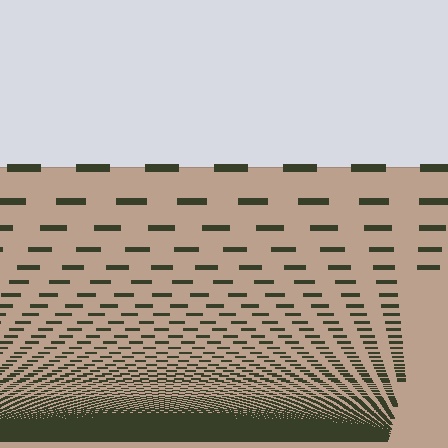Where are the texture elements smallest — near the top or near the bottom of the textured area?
Near the bottom.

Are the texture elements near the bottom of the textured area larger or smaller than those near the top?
Smaller. The gradient is inverted — elements near the bottom are smaller and denser.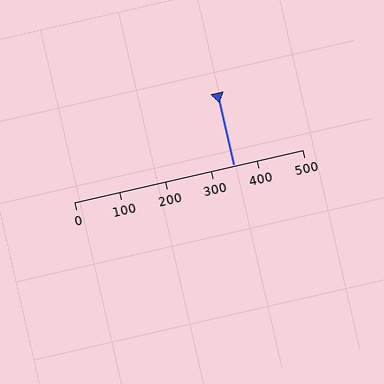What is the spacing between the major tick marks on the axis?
The major ticks are spaced 100 apart.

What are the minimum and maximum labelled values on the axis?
The axis runs from 0 to 500.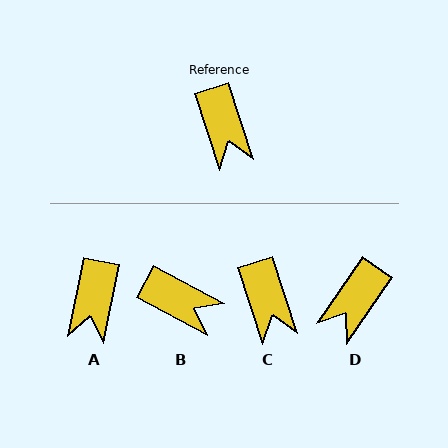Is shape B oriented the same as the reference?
No, it is off by about 44 degrees.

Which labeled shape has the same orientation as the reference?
C.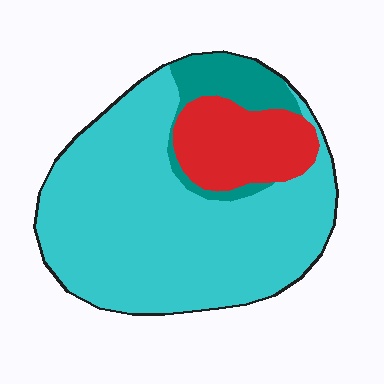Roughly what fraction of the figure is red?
Red takes up about one sixth (1/6) of the figure.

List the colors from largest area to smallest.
From largest to smallest: cyan, red, teal.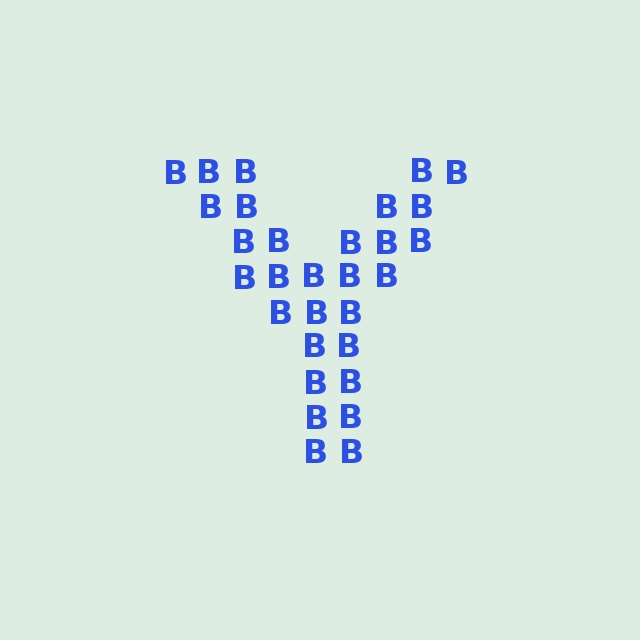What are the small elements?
The small elements are letter B's.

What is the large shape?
The large shape is the letter Y.